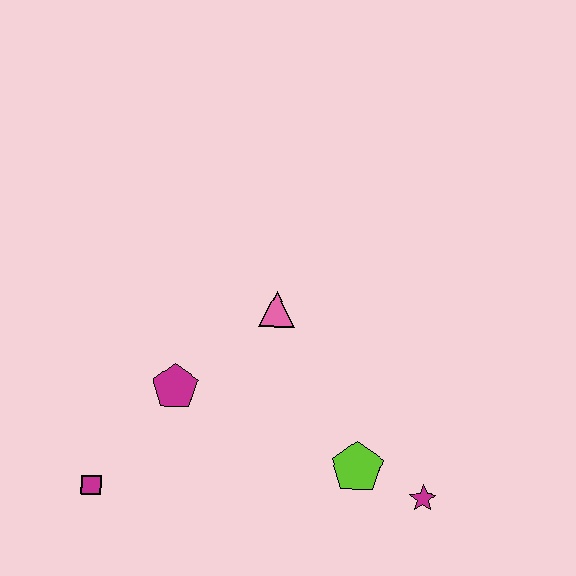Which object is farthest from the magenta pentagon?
The magenta star is farthest from the magenta pentagon.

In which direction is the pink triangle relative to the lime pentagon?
The pink triangle is above the lime pentagon.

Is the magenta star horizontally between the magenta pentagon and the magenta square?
No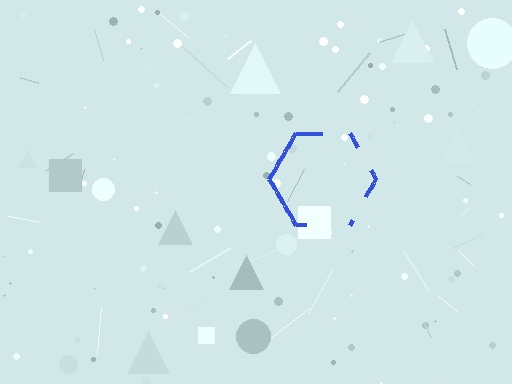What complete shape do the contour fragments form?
The contour fragments form a hexagon.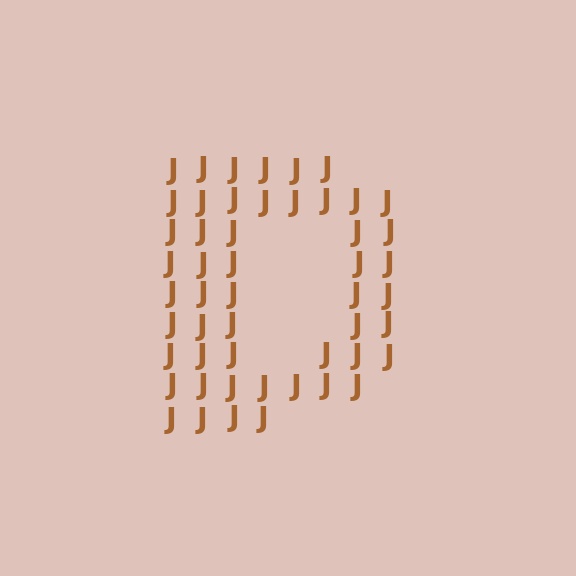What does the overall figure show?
The overall figure shows the letter D.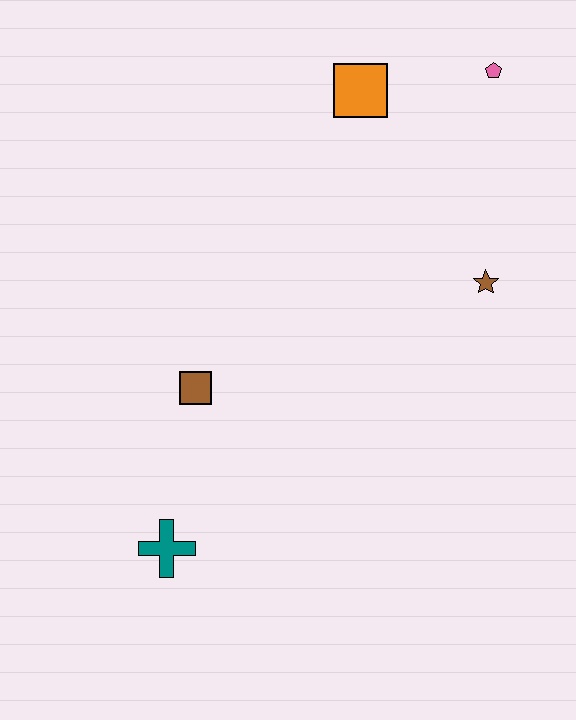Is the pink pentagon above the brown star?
Yes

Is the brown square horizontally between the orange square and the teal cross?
Yes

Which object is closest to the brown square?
The teal cross is closest to the brown square.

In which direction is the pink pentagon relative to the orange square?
The pink pentagon is to the right of the orange square.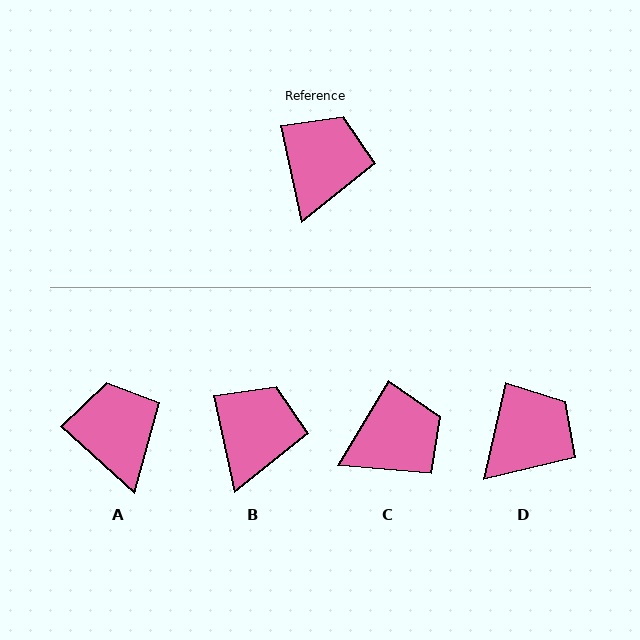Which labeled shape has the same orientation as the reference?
B.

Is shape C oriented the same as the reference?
No, it is off by about 43 degrees.